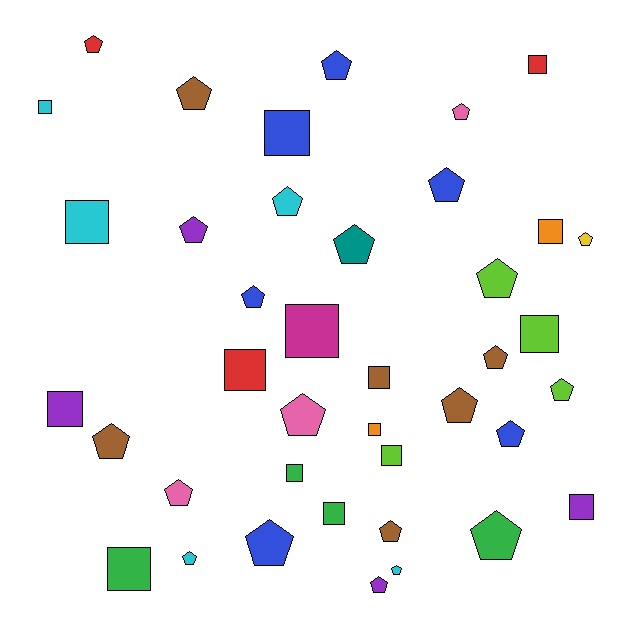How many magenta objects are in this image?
There is 1 magenta object.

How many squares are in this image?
There are 16 squares.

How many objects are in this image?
There are 40 objects.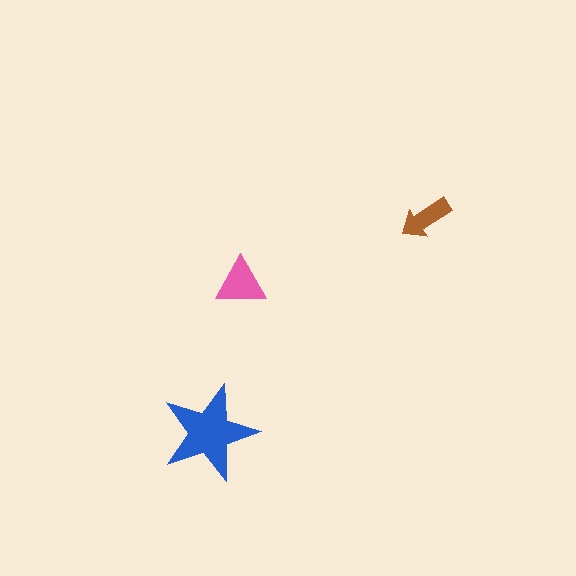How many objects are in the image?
There are 3 objects in the image.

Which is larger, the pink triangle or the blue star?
The blue star.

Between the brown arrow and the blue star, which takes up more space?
The blue star.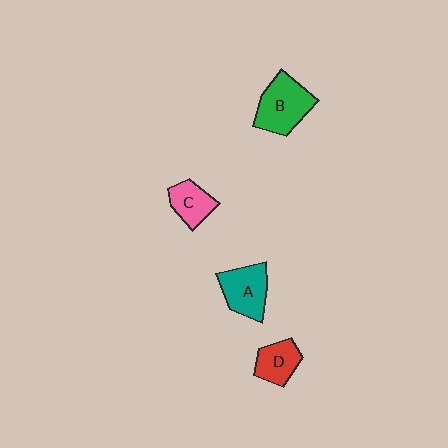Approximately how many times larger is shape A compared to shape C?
Approximately 1.4 times.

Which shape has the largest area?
Shape B (green).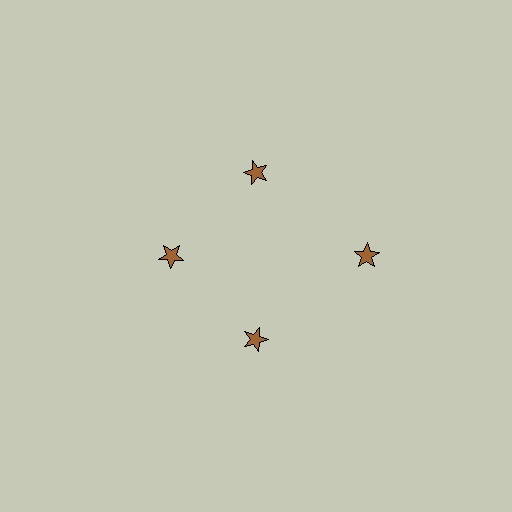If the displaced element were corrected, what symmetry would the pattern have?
It would have 4-fold rotational symmetry — the pattern would map onto itself every 90 degrees.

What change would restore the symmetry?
The symmetry would be restored by moving it inward, back onto the ring so that all 4 stars sit at equal angles and equal distance from the center.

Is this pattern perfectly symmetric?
No. The 4 brown stars are arranged in a ring, but one element near the 3 o'clock position is pushed outward from the center, breaking the 4-fold rotational symmetry.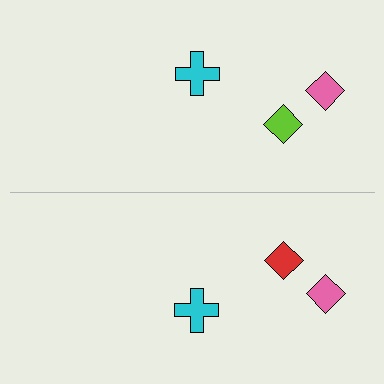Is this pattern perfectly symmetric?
No, the pattern is not perfectly symmetric. The red diamond on the bottom side breaks the symmetry — its mirror counterpart is lime.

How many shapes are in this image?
There are 6 shapes in this image.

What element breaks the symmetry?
The red diamond on the bottom side breaks the symmetry — its mirror counterpart is lime.